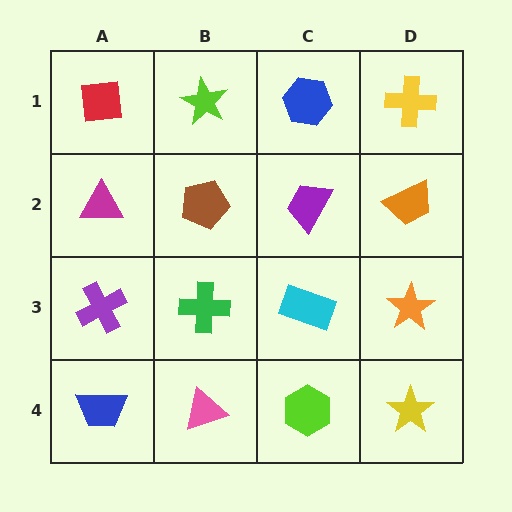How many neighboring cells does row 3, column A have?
3.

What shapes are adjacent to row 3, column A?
A magenta triangle (row 2, column A), a blue trapezoid (row 4, column A), a green cross (row 3, column B).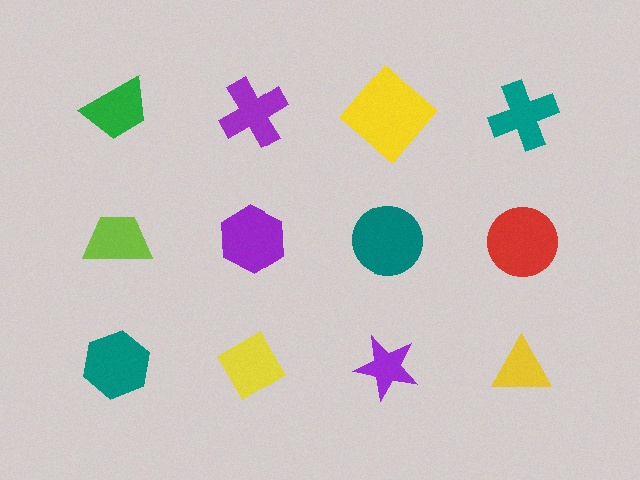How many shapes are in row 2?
4 shapes.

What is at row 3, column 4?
A yellow triangle.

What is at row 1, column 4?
A teal cross.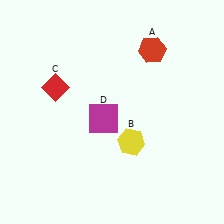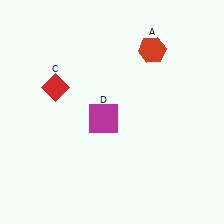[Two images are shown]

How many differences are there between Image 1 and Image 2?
There is 1 difference between the two images.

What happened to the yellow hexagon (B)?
The yellow hexagon (B) was removed in Image 2. It was in the bottom-right area of Image 1.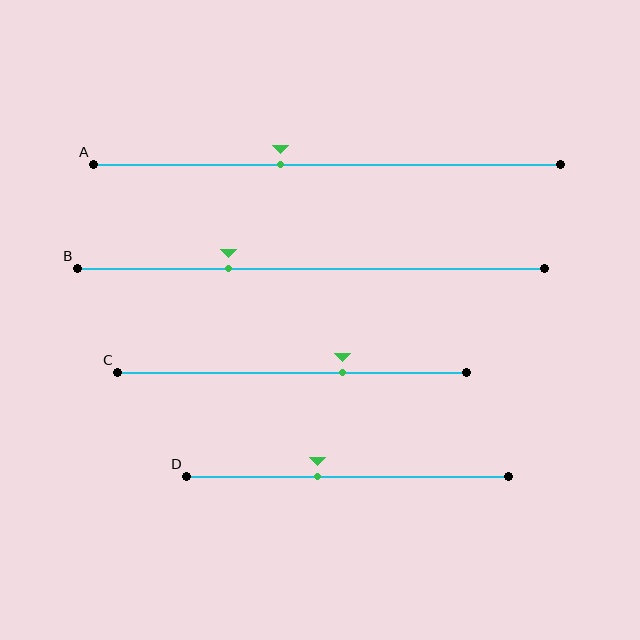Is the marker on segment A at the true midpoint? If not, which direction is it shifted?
No, the marker on segment A is shifted to the left by about 10% of the segment length.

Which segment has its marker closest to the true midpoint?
Segment D has its marker closest to the true midpoint.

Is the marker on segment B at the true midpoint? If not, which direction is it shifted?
No, the marker on segment B is shifted to the left by about 18% of the segment length.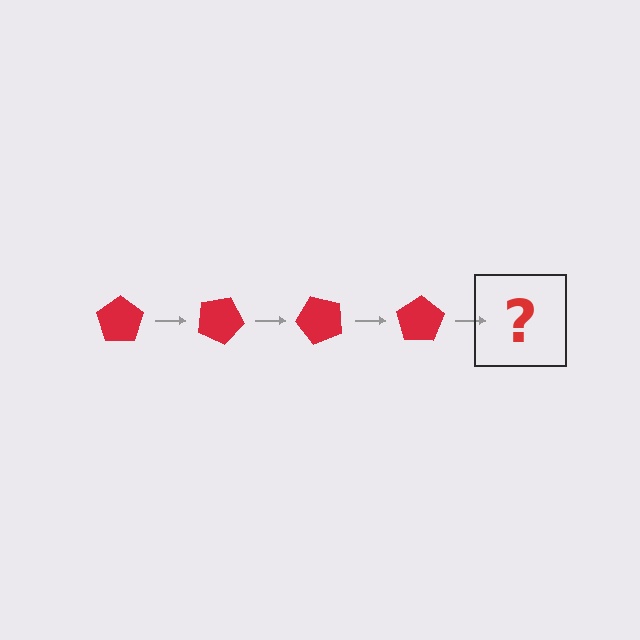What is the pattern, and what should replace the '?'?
The pattern is that the pentagon rotates 25 degrees each step. The '?' should be a red pentagon rotated 100 degrees.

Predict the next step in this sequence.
The next step is a red pentagon rotated 100 degrees.